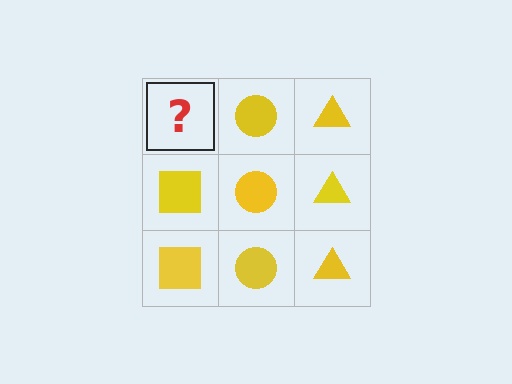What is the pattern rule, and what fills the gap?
The rule is that each column has a consistent shape. The gap should be filled with a yellow square.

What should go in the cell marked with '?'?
The missing cell should contain a yellow square.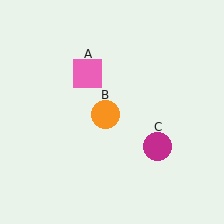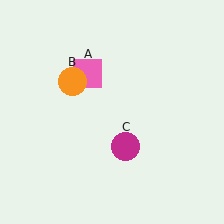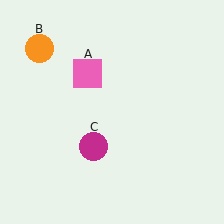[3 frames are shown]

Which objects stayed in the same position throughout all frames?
Pink square (object A) remained stationary.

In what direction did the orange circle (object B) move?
The orange circle (object B) moved up and to the left.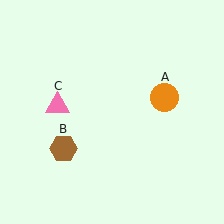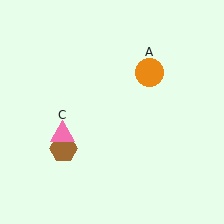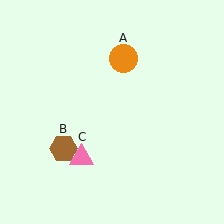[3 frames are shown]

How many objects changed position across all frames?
2 objects changed position: orange circle (object A), pink triangle (object C).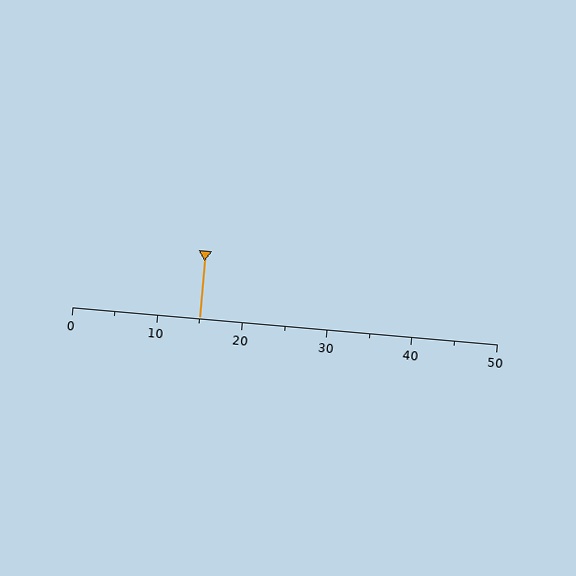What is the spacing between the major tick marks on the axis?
The major ticks are spaced 10 apart.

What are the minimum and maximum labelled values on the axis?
The axis runs from 0 to 50.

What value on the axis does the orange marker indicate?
The marker indicates approximately 15.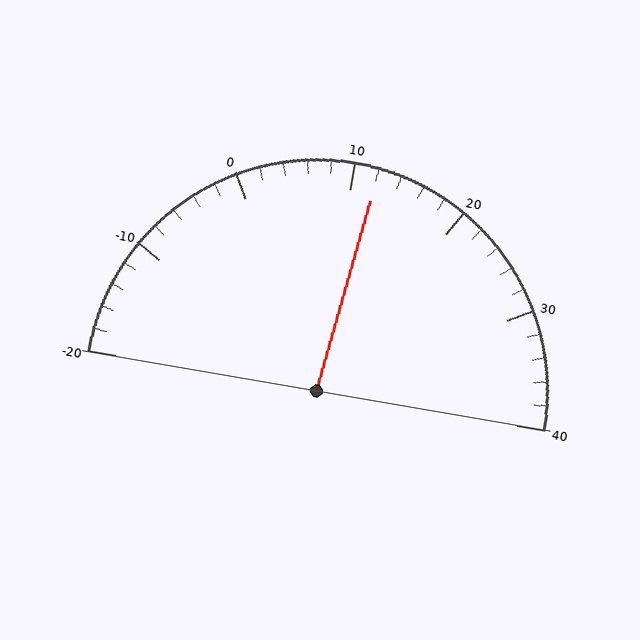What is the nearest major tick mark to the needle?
The nearest major tick mark is 10.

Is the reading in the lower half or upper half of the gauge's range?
The reading is in the upper half of the range (-20 to 40).